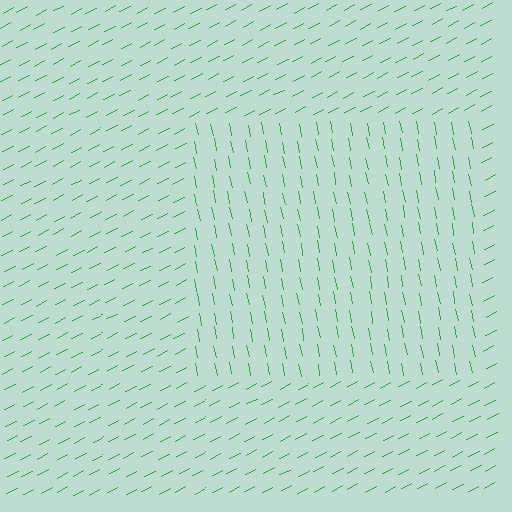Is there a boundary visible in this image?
Yes, there is a texture boundary formed by a change in line orientation.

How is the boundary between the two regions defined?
The boundary is defined purely by a change in line orientation (approximately 74 degrees difference). All lines are the same color and thickness.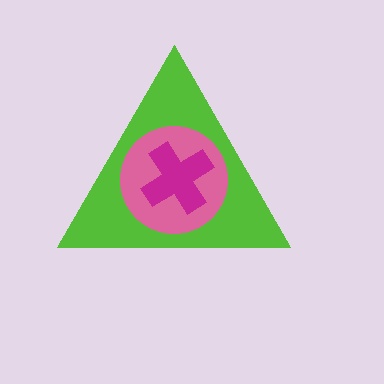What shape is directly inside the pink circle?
The magenta cross.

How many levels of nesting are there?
3.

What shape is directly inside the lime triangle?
The pink circle.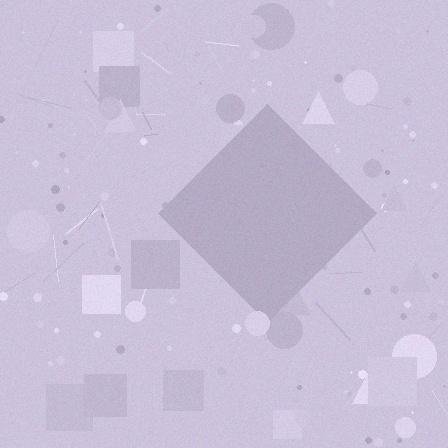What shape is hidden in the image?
A diamond is hidden in the image.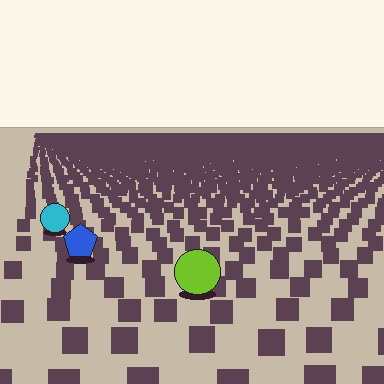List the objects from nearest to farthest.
From nearest to farthest: the lime circle, the blue pentagon, the cyan circle.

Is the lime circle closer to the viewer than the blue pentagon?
Yes. The lime circle is closer — you can tell from the texture gradient: the ground texture is coarser near it.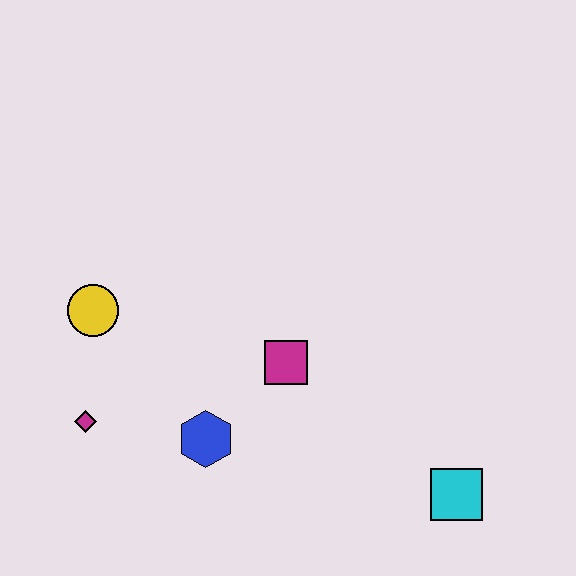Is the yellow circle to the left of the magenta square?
Yes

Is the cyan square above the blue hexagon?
No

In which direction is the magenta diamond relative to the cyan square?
The magenta diamond is to the left of the cyan square.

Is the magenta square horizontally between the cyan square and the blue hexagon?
Yes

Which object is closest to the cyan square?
The magenta square is closest to the cyan square.